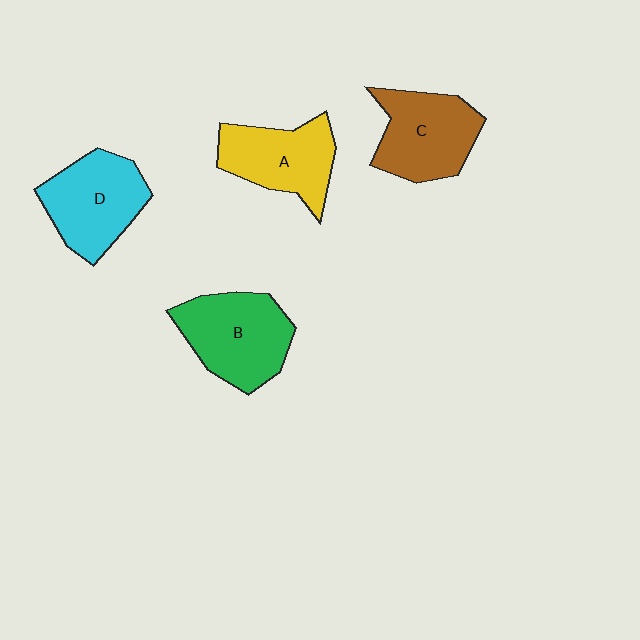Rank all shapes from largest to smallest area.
From largest to smallest: B (green), D (cyan), C (brown), A (yellow).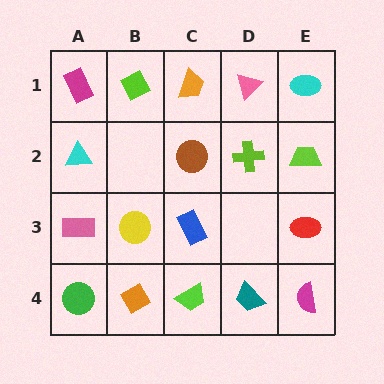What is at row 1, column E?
A cyan ellipse.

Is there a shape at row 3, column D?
No, that cell is empty.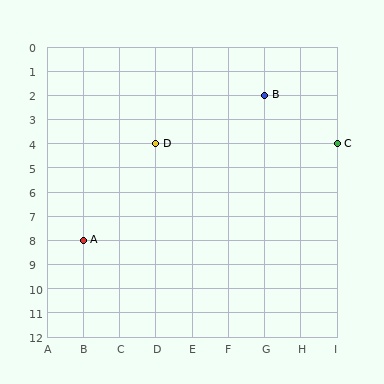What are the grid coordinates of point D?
Point D is at grid coordinates (D, 4).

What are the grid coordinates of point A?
Point A is at grid coordinates (B, 8).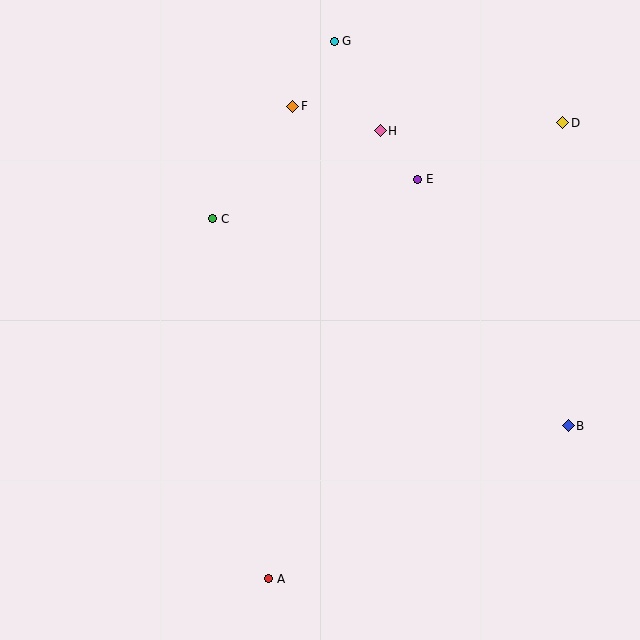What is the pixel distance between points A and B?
The distance between A and B is 336 pixels.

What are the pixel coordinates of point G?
Point G is at (334, 41).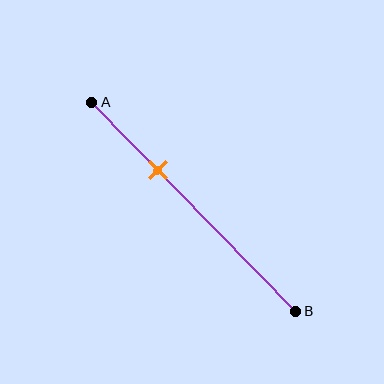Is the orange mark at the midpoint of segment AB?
No, the mark is at about 30% from A, not at the 50% midpoint.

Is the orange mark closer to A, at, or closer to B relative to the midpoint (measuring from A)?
The orange mark is closer to point A than the midpoint of segment AB.